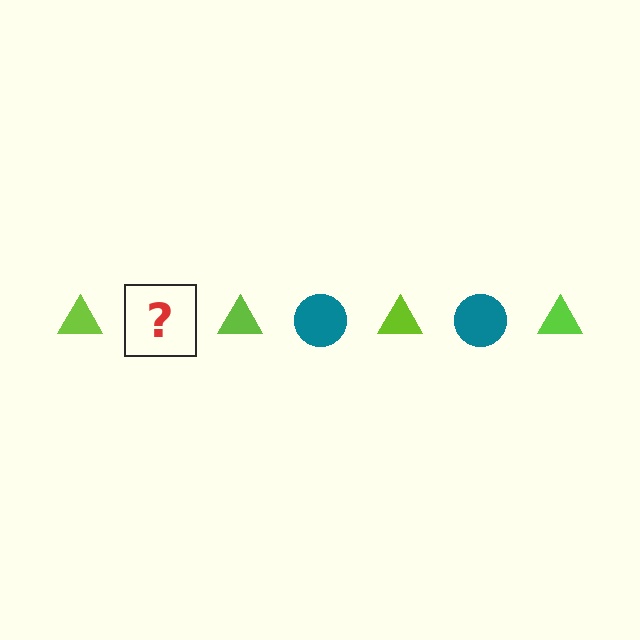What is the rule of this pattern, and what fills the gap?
The rule is that the pattern alternates between lime triangle and teal circle. The gap should be filled with a teal circle.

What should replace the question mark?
The question mark should be replaced with a teal circle.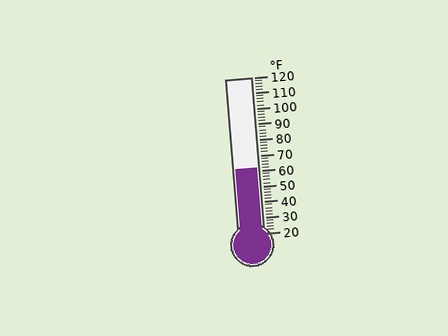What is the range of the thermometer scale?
The thermometer scale ranges from 20°F to 120°F.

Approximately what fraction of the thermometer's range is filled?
The thermometer is filled to approximately 40% of its range.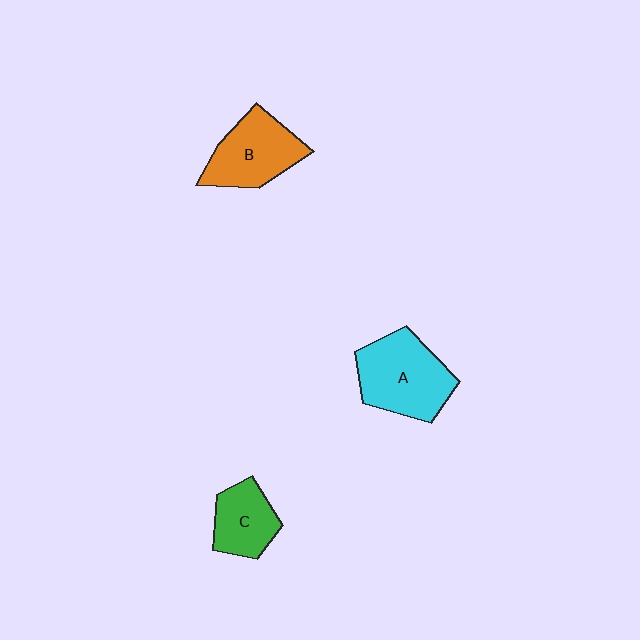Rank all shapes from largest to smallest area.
From largest to smallest: A (cyan), B (orange), C (green).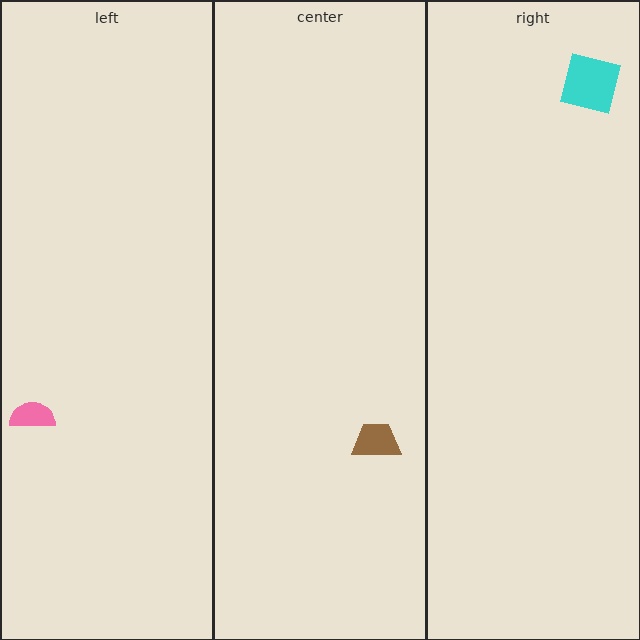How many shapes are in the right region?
1.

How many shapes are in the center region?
1.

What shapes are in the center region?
The brown trapezoid.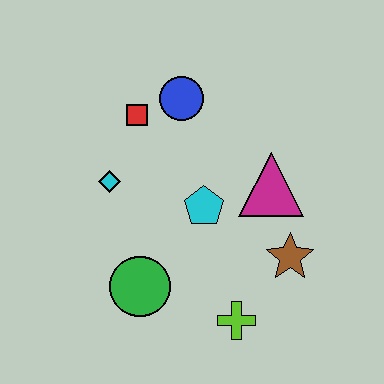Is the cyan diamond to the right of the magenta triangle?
No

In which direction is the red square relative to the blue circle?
The red square is to the left of the blue circle.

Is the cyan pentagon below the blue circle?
Yes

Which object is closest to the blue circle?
The red square is closest to the blue circle.